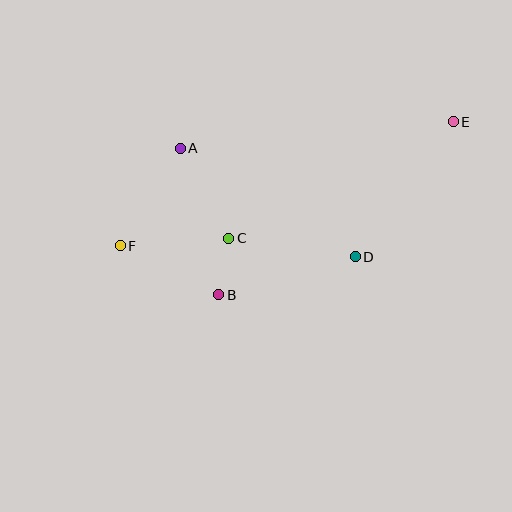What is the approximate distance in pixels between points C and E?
The distance between C and E is approximately 253 pixels.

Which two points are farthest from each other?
Points E and F are farthest from each other.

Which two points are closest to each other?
Points B and C are closest to each other.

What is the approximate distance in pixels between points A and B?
The distance between A and B is approximately 152 pixels.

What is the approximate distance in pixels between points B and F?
The distance between B and F is approximately 110 pixels.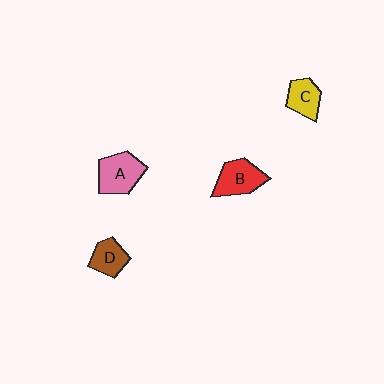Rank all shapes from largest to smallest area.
From largest to smallest: A (pink), B (red), C (yellow), D (brown).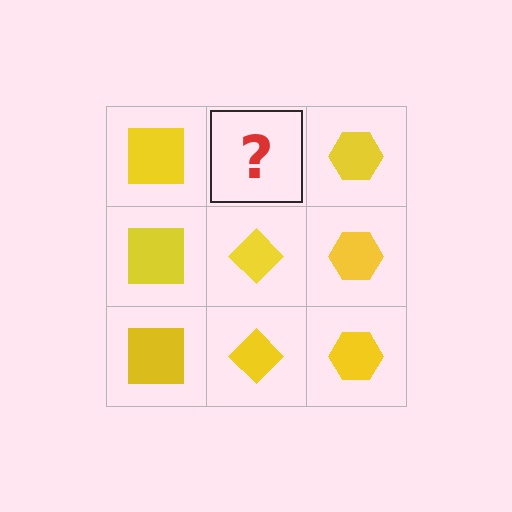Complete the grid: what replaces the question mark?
The question mark should be replaced with a yellow diamond.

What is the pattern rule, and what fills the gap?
The rule is that each column has a consistent shape. The gap should be filled with a yellow diamond.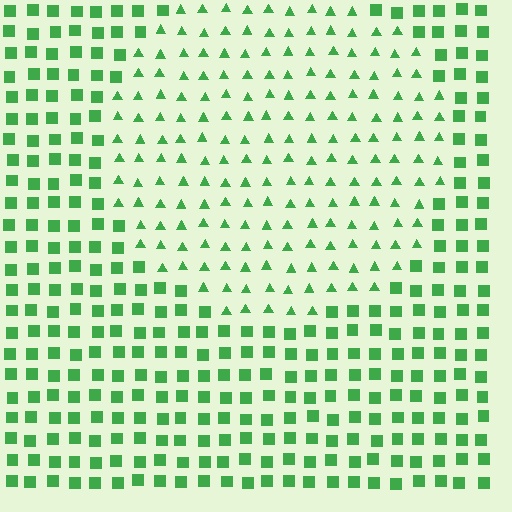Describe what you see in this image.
The image is filled with small green elements arranged in a uniform grid. A circle-shaped region contains triangles, while the surrounding area contains squares. The boundary is defined purely by the change in element shape.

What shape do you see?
I see a circle.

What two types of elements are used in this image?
The image uses triangles inside the circle region and squares outside it.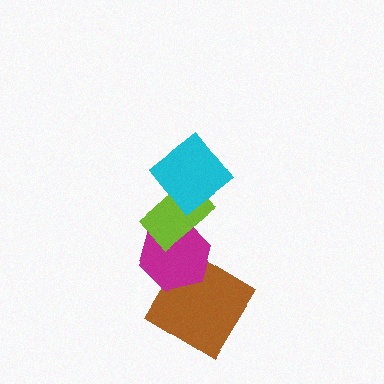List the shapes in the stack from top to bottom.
From top to bottom: the cyan diamond, the lime rectangle, the magenta hexagon, the brown diamond.